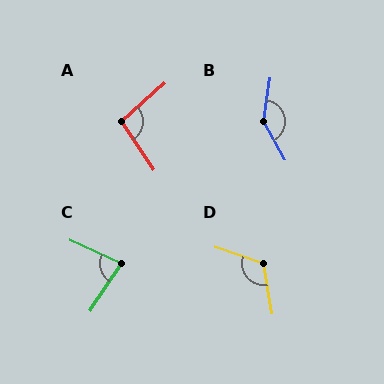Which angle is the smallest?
C, at approximately 81 degrees.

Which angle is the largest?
B, at approximately 143 degrees.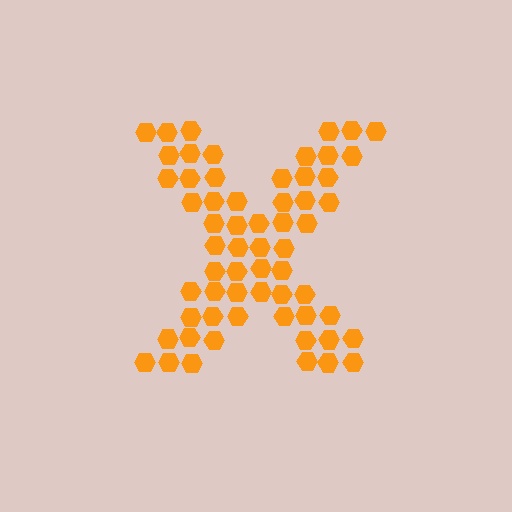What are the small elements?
The small elements are hexagons.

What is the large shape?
The large shape is the letter X.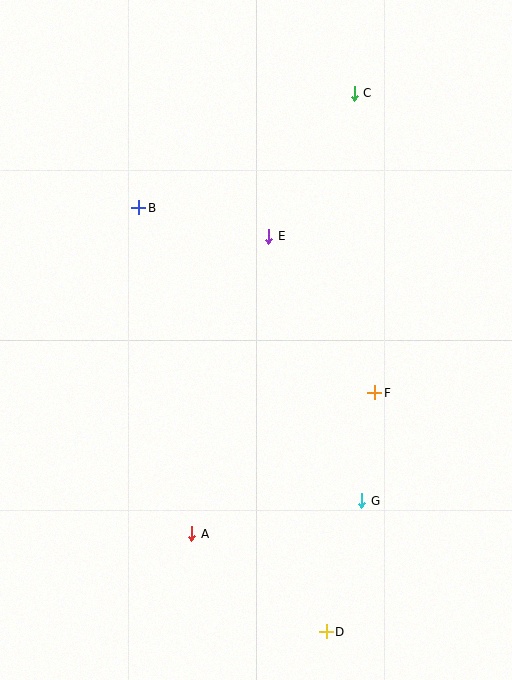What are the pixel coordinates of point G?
Point G is at (362, 501).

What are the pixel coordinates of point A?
Point A is at (192, 534).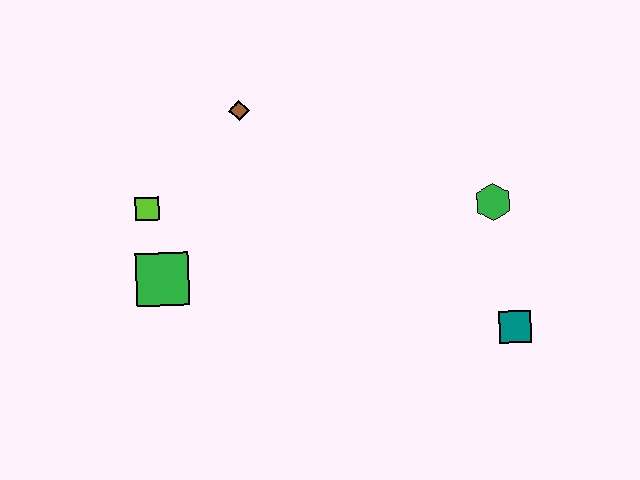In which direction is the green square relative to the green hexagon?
The green square is to the left of the green hexagon.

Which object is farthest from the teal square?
The lime square is farthest from the teal square.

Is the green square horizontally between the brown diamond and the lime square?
Yes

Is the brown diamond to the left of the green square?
No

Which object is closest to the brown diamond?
The lime square is closest to the brown diamond.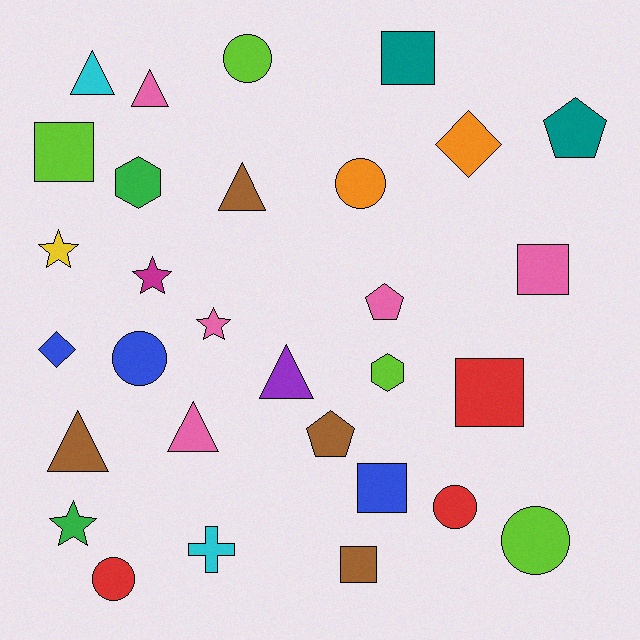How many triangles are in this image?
There are 6 triangles.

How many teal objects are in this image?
There are 2 teal objects.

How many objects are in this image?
There are 30 objects.